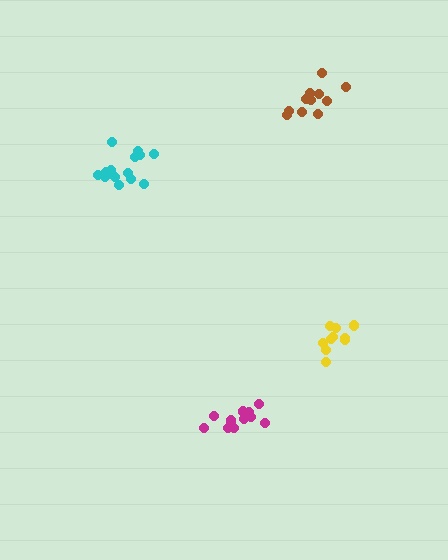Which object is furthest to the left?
The cyan cluster is leftmost.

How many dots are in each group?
Group 1: 11 dots, Group 2: 10 dots, Group 3: 14 dots, Group 4: 12 dots (47 total).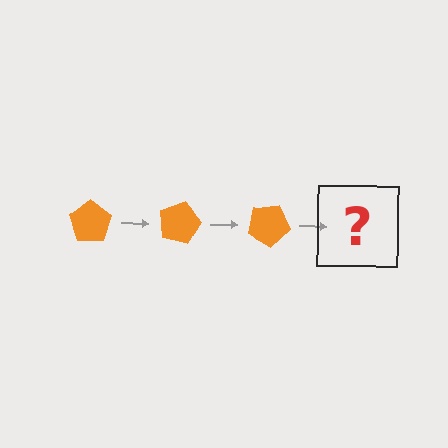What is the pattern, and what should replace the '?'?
The pattern is that the pentagon rotates 15 degrees each step. The '?' should be an orange pentagon rotated 45 degrees.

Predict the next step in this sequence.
The next step is an orange pentagon rotated 45 degrees.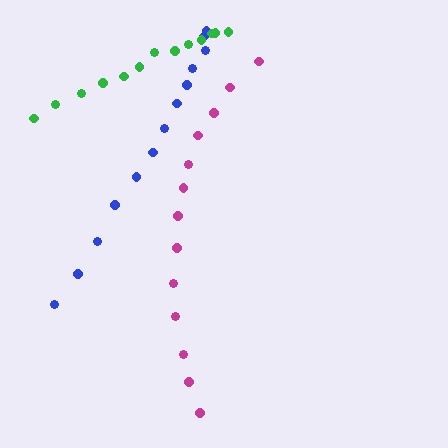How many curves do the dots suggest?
There are 3 distinct paths.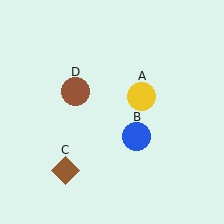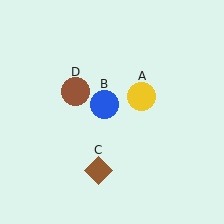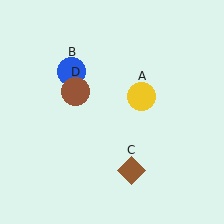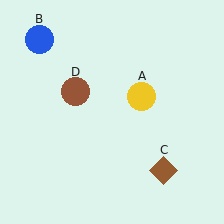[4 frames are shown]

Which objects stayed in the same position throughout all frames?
Yellow circle (object A) and brown circle (object D) remained stationary.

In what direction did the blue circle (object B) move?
The blue circle (object B) moved up and to the left.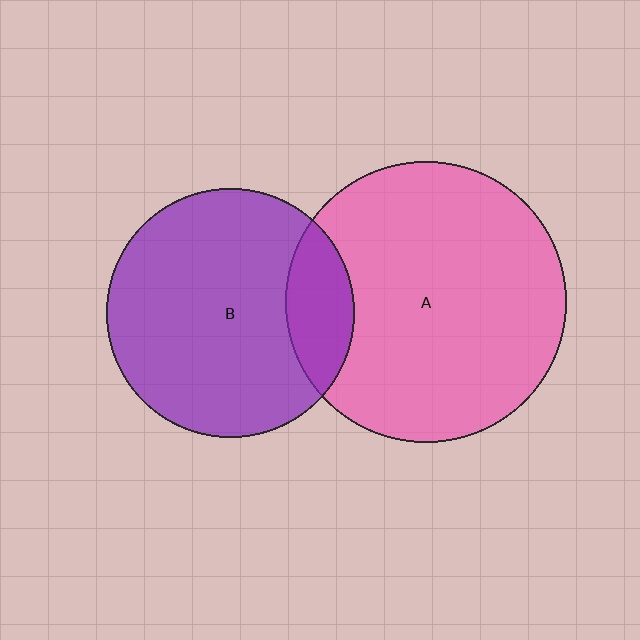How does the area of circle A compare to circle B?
Approximately 1.3 times.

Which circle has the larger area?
Circle A (pink).